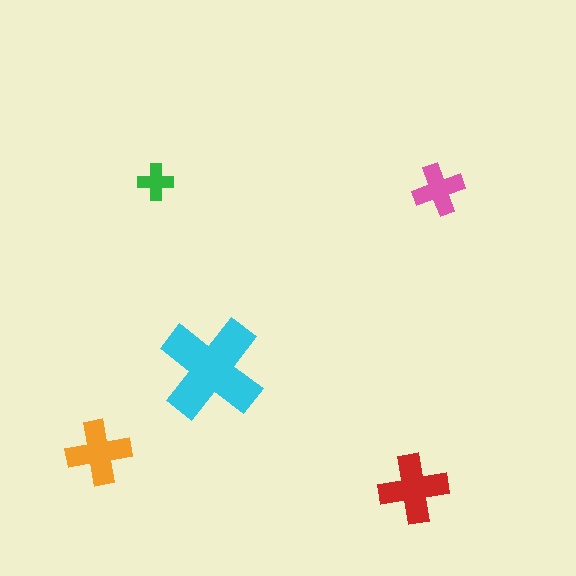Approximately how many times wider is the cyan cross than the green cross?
About 3 times wider.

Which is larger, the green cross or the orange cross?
The orange one.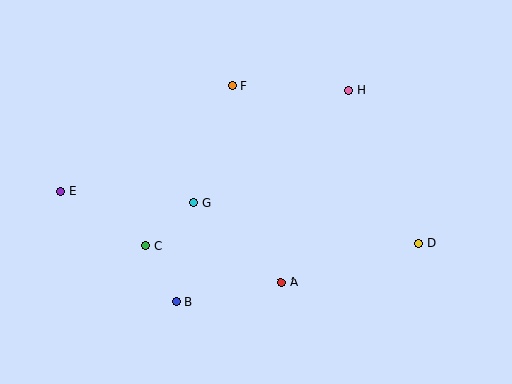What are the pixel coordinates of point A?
Point A is at (281, 282).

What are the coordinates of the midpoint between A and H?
The midpoint between A and H is at (315, 187).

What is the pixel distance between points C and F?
The distance between C and F is 182 pixels.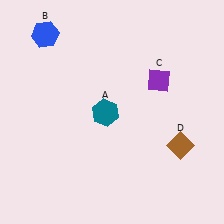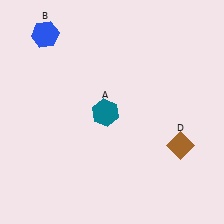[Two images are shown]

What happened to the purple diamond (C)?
The purple diamond (C) was removed in Image 2. It was in the top-right area of Image 1.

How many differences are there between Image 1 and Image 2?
There is 1 difference between the two images.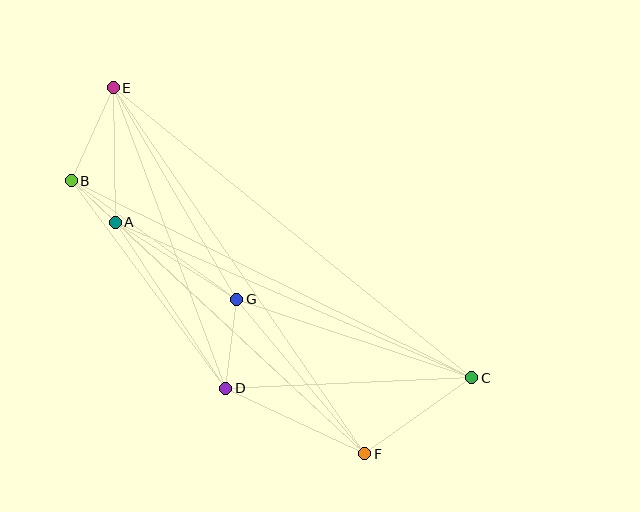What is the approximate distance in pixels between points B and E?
The distance between B and E is approximately 102 pixels.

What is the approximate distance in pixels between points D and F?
The distance between D and F is approximately 153 pixels.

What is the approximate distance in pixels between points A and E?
The distance between A and E is approximately 134 pixels.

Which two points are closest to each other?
Points A and B are closest to each other.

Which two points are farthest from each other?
Points C and E are farthest from each other.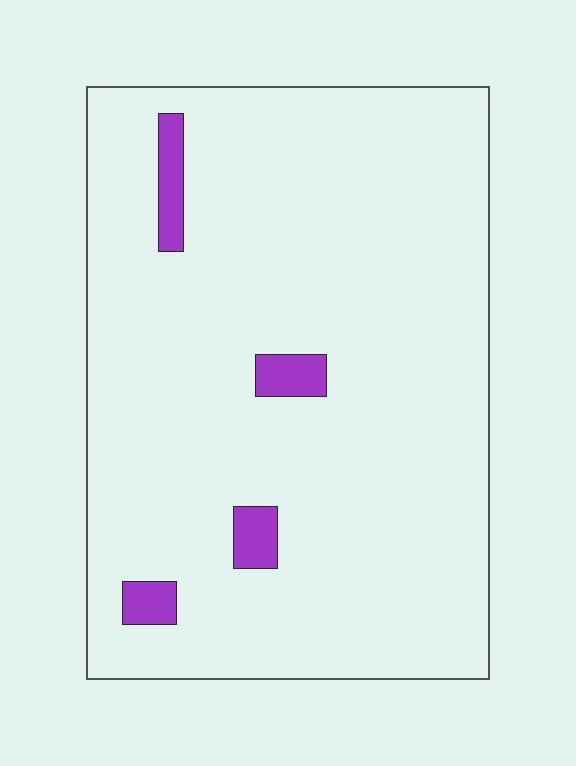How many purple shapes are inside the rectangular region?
4.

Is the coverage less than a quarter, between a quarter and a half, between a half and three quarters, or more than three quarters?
Less than a quarter.